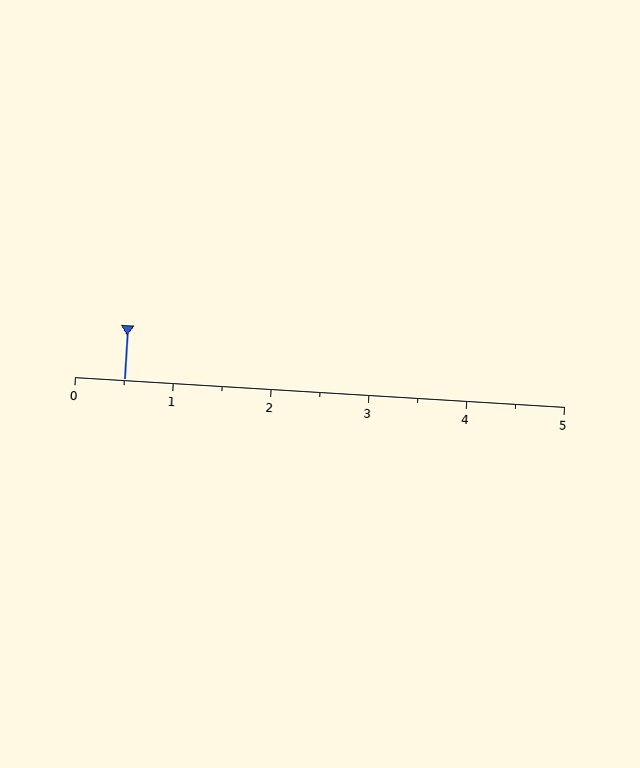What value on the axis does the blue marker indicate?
The marker indicates approximately 0.5.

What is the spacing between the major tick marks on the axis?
The major ticks are spaced 1 apart.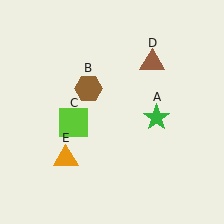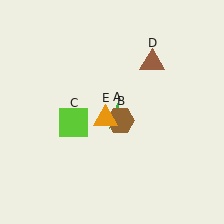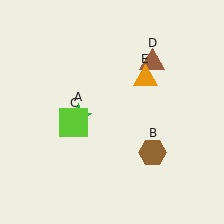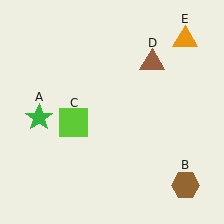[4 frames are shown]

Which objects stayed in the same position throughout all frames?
Lime square (object C) and brown triangle (object D) remained stationary.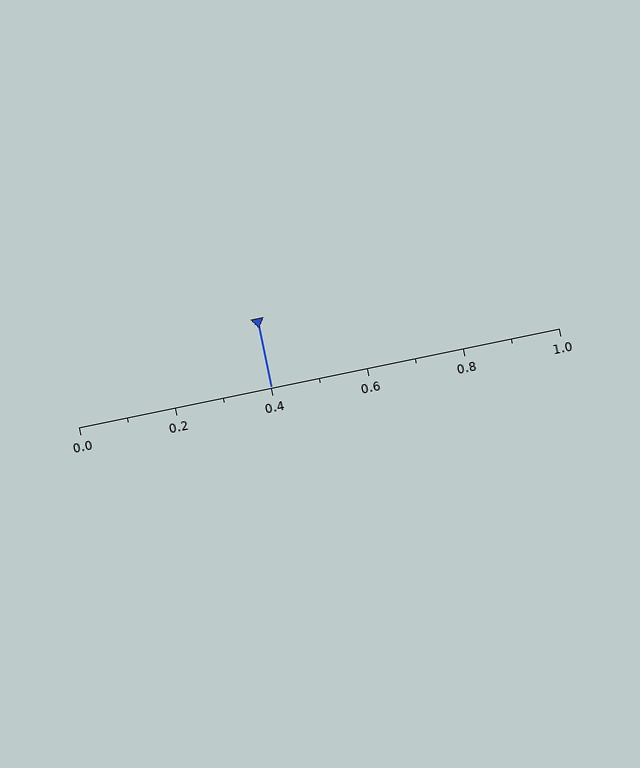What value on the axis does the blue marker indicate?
The marker indicates approximately 0.4.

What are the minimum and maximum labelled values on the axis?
The axis runs from 0.0 to 1.0.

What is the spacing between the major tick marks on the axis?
The major ticks are spaced 0.2 apart.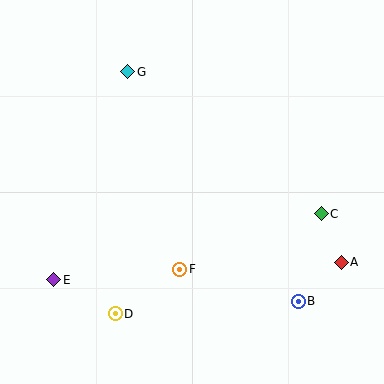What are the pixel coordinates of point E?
Point E is at (54, 280).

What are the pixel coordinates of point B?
Point B is at (298, 301).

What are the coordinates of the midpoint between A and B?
The midpoint between A and B is at (320, 282).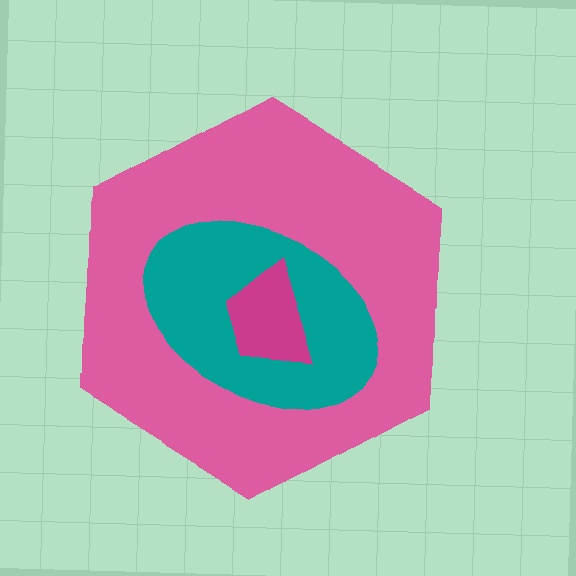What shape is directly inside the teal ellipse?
The magenta trapezoid.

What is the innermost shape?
The magenta trapezoid.